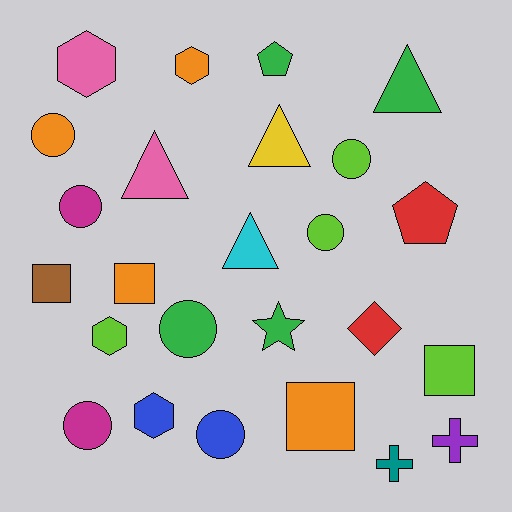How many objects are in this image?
There are 25 objects.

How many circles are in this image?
There are 7 circles.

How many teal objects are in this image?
There is 1 teal object.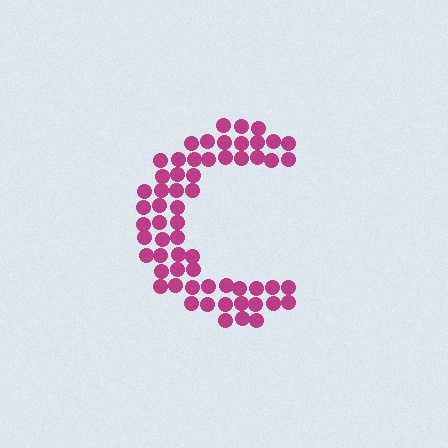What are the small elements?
The small elements are circles.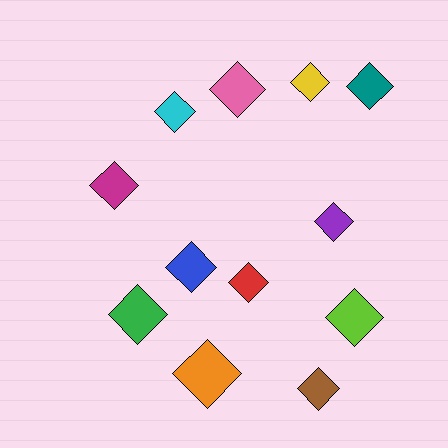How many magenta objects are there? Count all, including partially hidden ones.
There is 1 magenta object.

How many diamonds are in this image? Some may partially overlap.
There are 12 diamonds.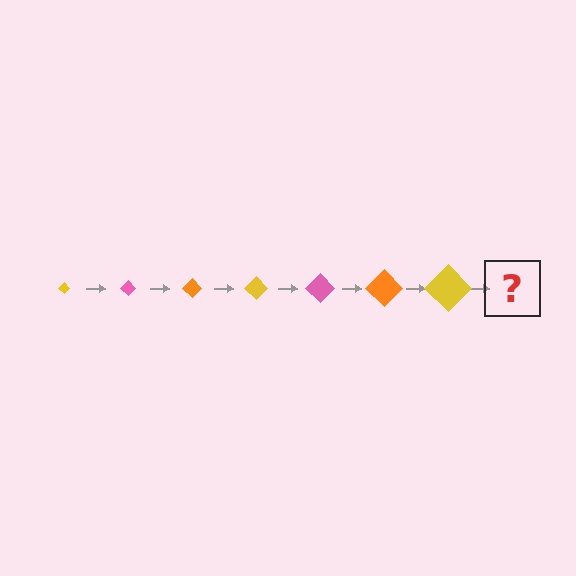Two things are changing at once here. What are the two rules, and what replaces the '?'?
The two rules are that the diamond grows larger each step and the color cycles through yellow, pink, and orange. The '?' should be a pink diamond, larger than the previous one.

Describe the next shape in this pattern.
It should be a pink diamond, larger than the previous one.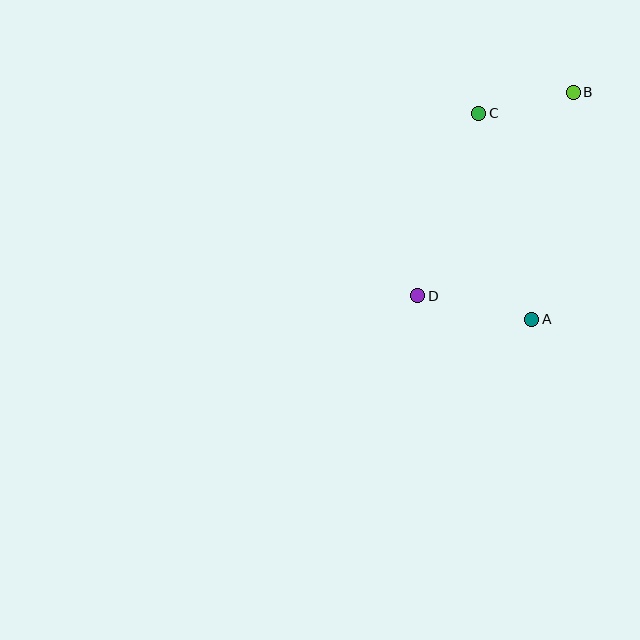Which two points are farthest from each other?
Points B and D are farthest from each other.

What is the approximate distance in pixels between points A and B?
The distance between A and B is approximately 230 pixels.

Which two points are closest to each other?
Points B and C are closest to each other.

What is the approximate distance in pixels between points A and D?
The distance between A and D is approximately 116 pixels.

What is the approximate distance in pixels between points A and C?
The distance between A and C is approximately 212 pixels.